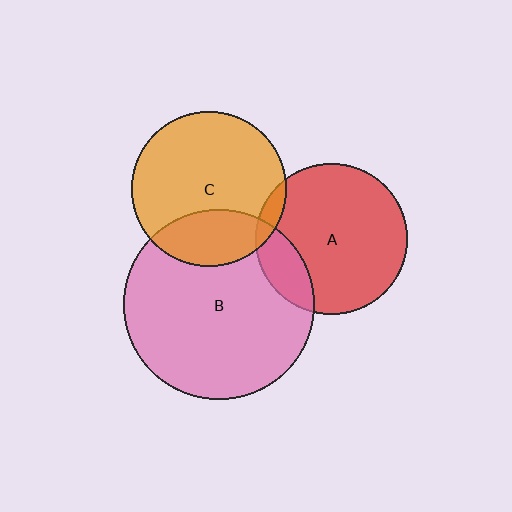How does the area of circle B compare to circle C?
Approximately 1.5 times.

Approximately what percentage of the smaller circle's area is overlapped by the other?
Approximately 25%.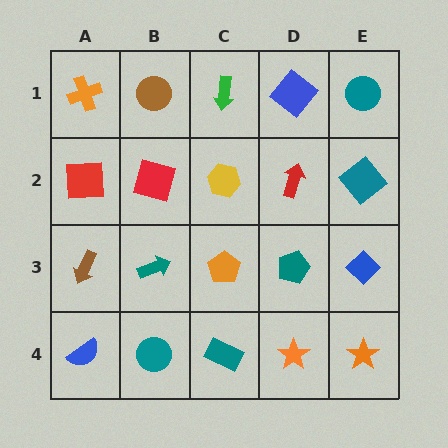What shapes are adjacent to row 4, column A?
A brown arrow (row 3, column A), a teal circle (row 4, column B).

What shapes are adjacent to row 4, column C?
An orange pentagon (row 3, column C), a teal circle (row 4, column B), an orange star (row 4, column D).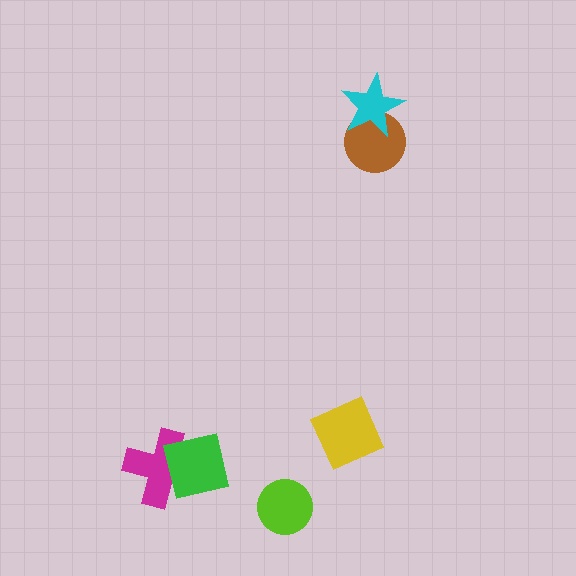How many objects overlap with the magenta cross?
1 object overlaps with the magenta cross.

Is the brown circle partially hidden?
Yes, it is partially covered by another shape.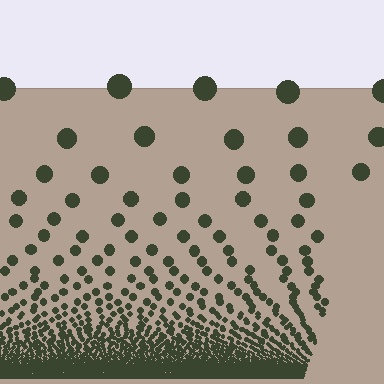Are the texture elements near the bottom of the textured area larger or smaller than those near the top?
Smaller. The gradient is inverted — elements near the bottom are smaller and denser.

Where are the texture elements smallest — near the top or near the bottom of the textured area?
Near the bottom.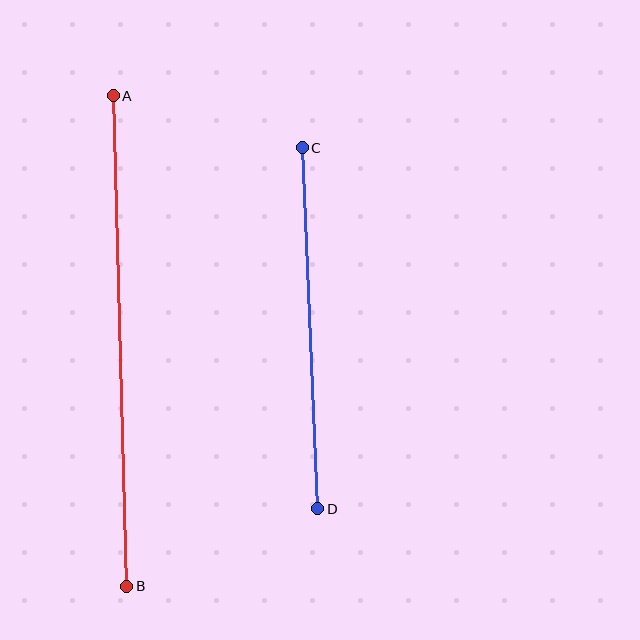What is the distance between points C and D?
The distance is approximately 361 pixels.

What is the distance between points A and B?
The distance is approximately 491 pixels.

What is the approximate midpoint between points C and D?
The midpoint is at approximately (310, 328) pixels.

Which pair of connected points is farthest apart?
Points A and B are farthest apart.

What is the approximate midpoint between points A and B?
The midpoint is at approximately (120, 341) pixels.